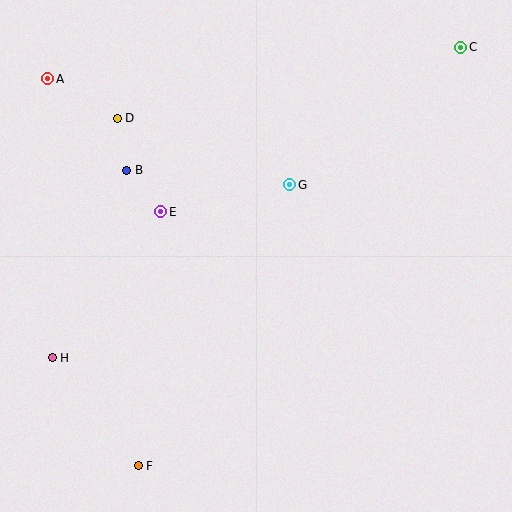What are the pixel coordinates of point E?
Point E is at (161, 212).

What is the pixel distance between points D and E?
The distance between D and E is 103 pixels.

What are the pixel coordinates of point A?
Point A is at (48, 79).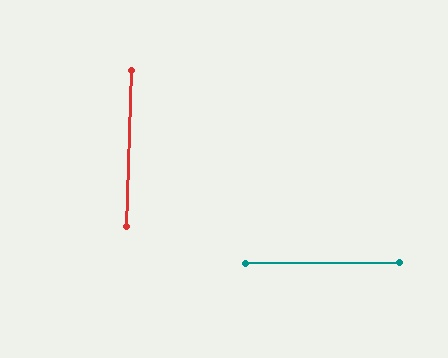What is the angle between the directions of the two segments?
Approximately 88 degrees.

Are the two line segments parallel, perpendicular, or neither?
Perpendicular — they meet at approximately 88°.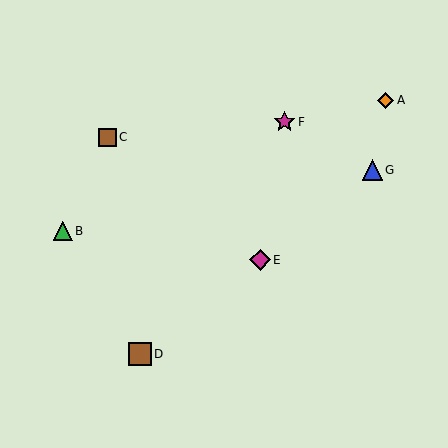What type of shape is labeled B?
Shape B is a green triangle.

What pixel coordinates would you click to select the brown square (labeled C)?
Click at (107, 137) to select the brown square C.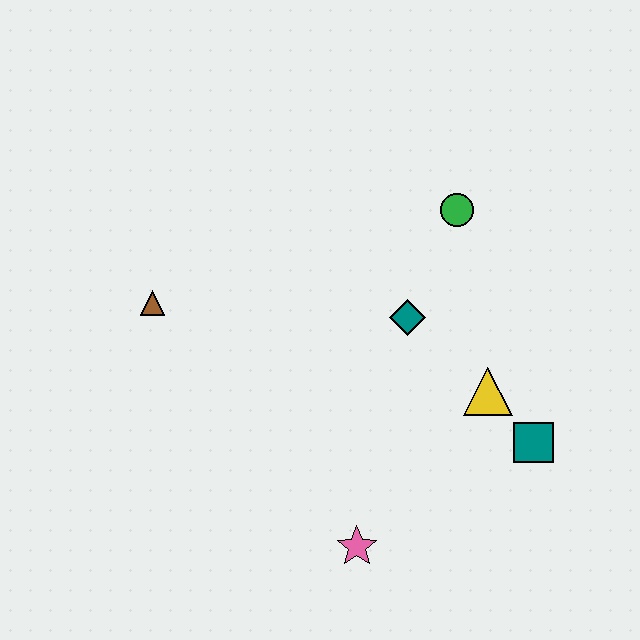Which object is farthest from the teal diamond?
The brown triangle is farthest from the teal diamond.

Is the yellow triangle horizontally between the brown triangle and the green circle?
No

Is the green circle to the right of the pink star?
Yes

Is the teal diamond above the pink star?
Yes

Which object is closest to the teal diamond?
The yellow triangle is closest to the teal diamond.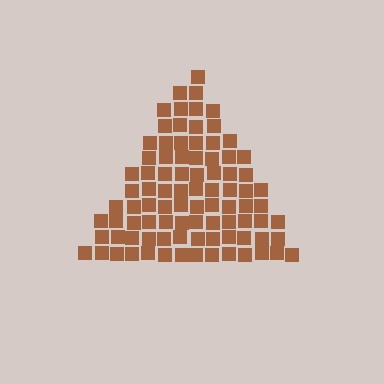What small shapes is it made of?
It is made of small squares.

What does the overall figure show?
The overall figure shows a triangle.